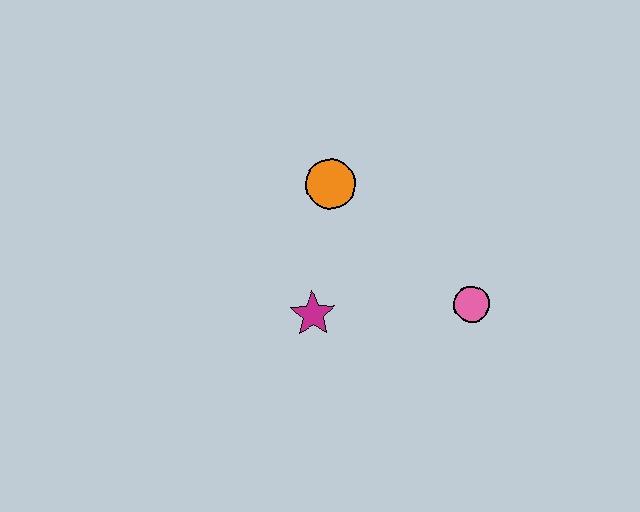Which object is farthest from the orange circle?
The pink circle is farthest from the orange circle.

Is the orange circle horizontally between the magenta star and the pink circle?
Yes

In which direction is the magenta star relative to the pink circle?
The magenta star is to the left of the pink circle.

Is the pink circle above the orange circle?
No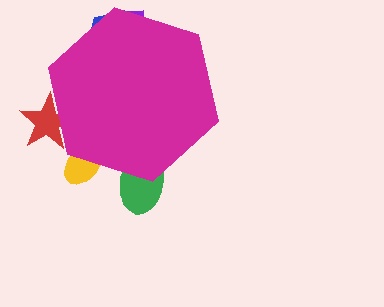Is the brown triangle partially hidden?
Yes, the brown triangle is partially hidden behind the magenta hexagon.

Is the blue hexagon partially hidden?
Yes, the blue hexagon is partially hidden behind the magenta hexagon.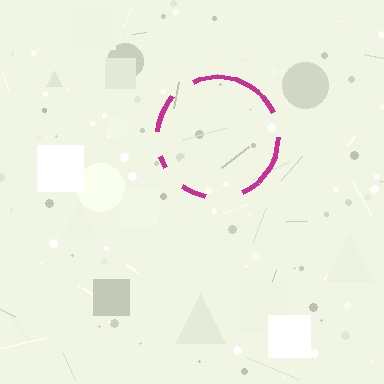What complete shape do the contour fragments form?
The contour fragments form a circle.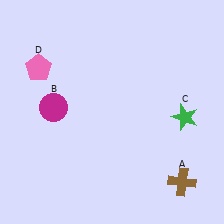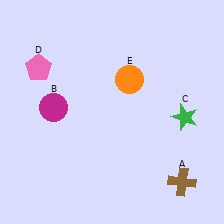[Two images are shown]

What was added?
An orange circle (E) was added in Image 2.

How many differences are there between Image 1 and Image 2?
There is 1 difference between the two images.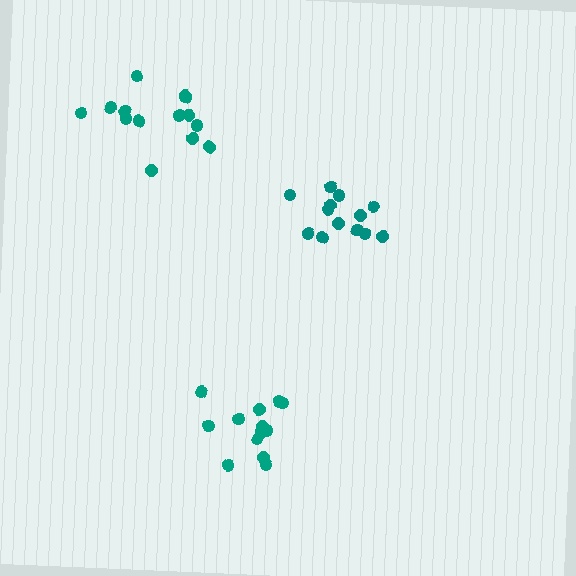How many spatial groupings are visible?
There are 3 spatial groupings.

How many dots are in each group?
Group 1: 14 dots, Group 2: 15 dots, Group 3: 13 dots (42 total).